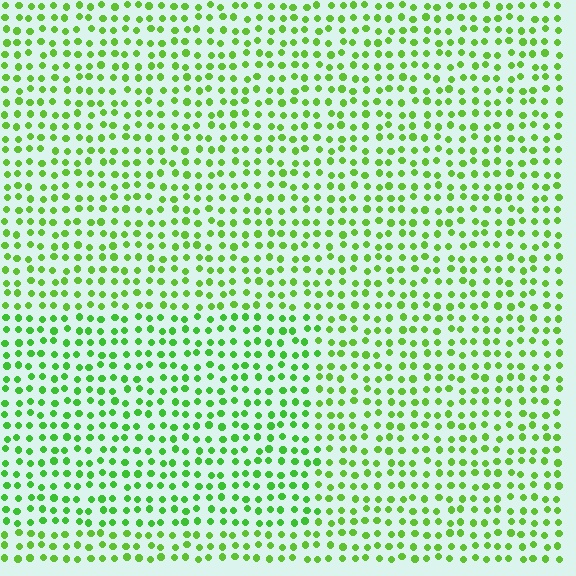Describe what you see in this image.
The image is filled with small lime elements in a uniform arrangement. A rectangle-shaped region is visible where the elements are tinted to a slightly different hue, forming a subtle color boundary.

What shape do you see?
I see a rectangle.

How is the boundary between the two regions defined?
The boundary is defined purely by a slight shift in hue (about 16 degrees). Spacing, size, and orientation are identical on both sides.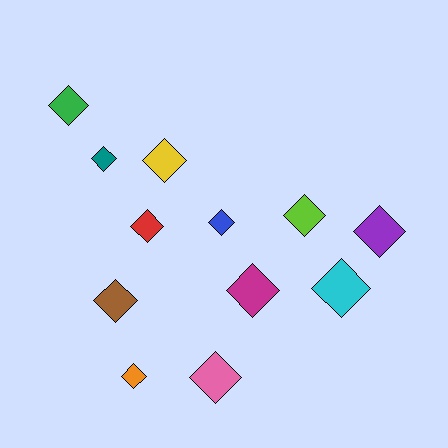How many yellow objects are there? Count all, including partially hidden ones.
There is 1 yellow object.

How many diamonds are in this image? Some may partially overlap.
There are 12 diamonds.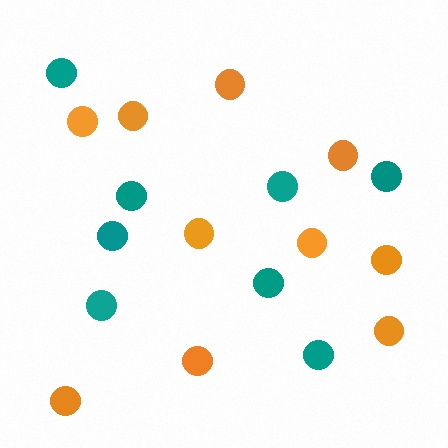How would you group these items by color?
There are 2 groups: one group of orange circles (10) and one group of teal circles (8).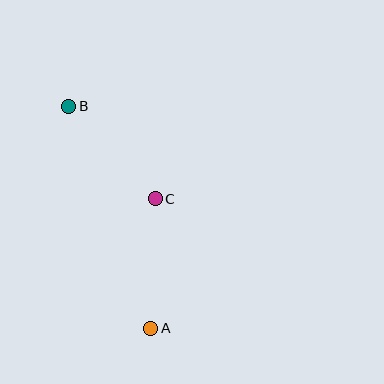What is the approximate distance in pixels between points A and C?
The distance between A and C is approximately 129 pixels.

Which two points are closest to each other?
Points B and C are closest to each other.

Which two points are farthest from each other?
Points A and B are farthest from each other.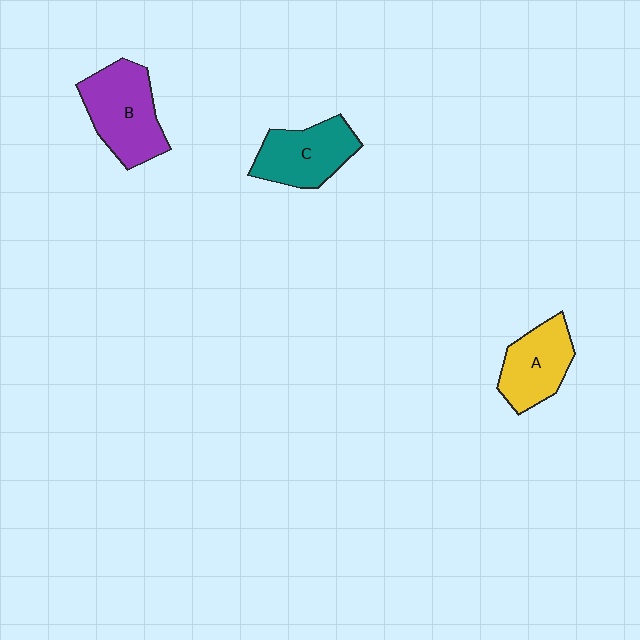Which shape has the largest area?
Shape B (purple).